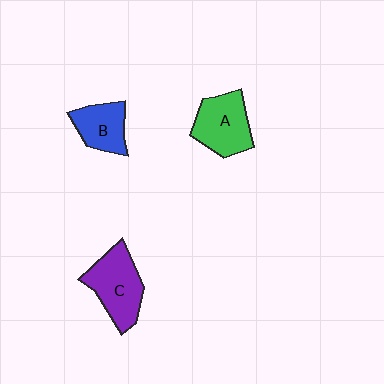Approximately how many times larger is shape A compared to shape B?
Approximately 1.3 times.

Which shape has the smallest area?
Shape B (blue).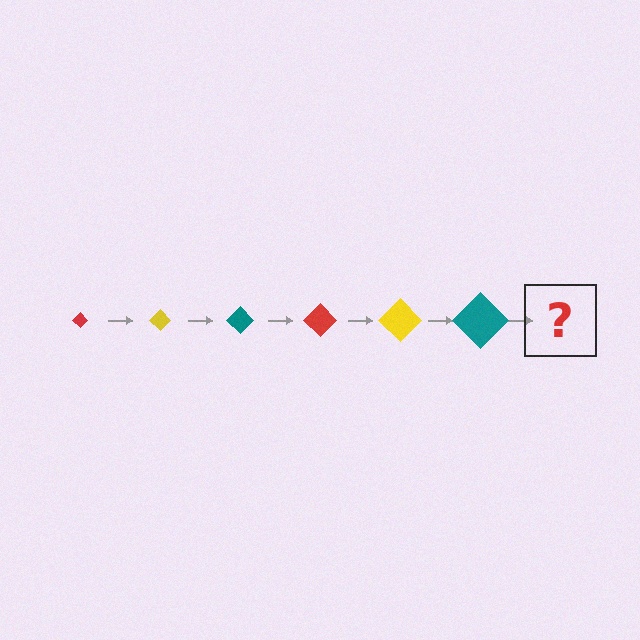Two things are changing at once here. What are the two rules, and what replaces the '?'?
The two rules are that the diamond grows larger each step and the color cycles through red, yellow, and teal. The '?' should be a red diamond, larger than the previous one.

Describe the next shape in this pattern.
It should be a red diamond, larger than the previous one.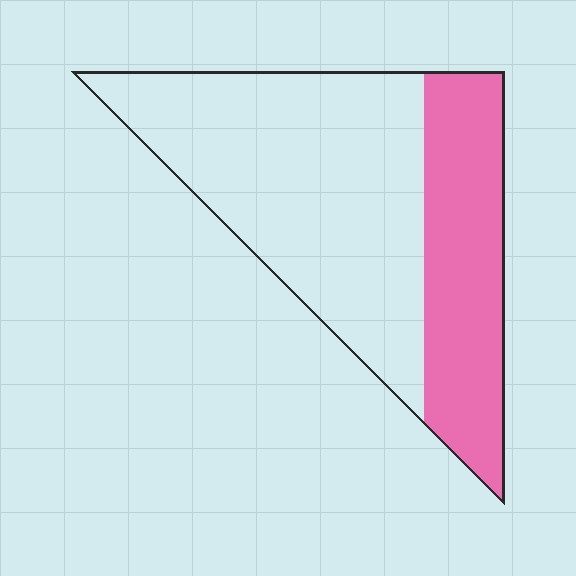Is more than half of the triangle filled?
No.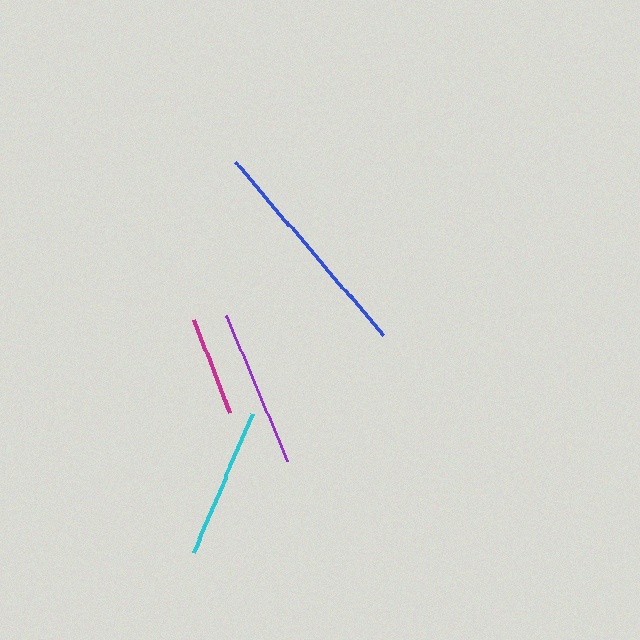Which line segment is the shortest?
The magenta line is the shortest at approximately 100 pixels.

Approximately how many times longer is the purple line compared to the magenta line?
The purple line is approximately 1.6 times the length of the magenta line.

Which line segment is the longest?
The blue line is the longest at approximately 227 pixels.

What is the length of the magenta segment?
The magenta segment is approximately 100 pixels long.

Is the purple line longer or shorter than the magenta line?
The purple line is longer than the magenta line.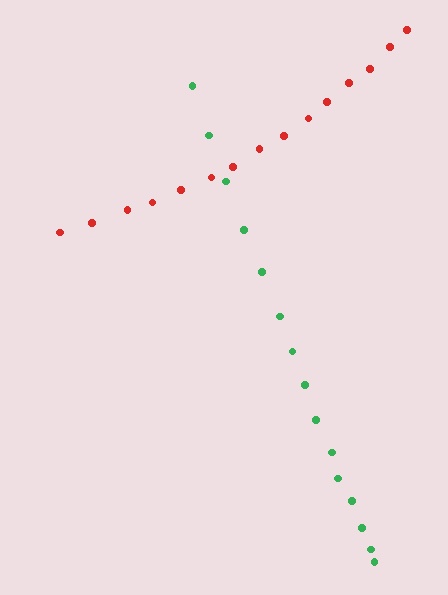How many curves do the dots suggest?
There are 2 distinct paths.